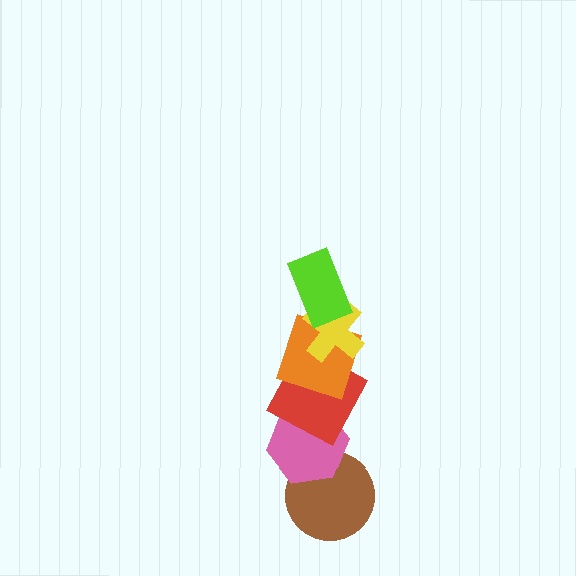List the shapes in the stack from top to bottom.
From top to bottom: the lime rectangle, the yellow cross, the orange square, the red square, the pink hexagon, the brown circle.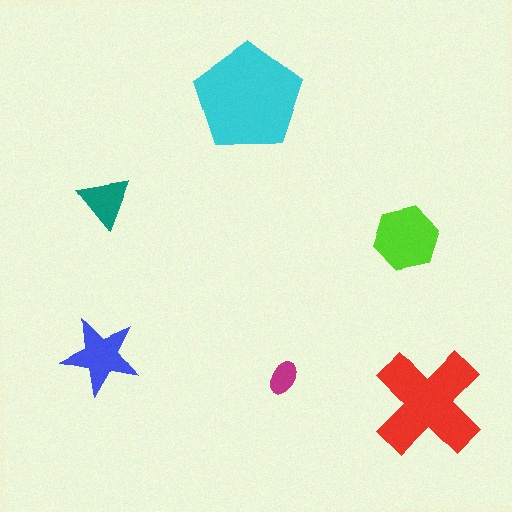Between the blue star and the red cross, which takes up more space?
The red cross.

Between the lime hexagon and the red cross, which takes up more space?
The red cross.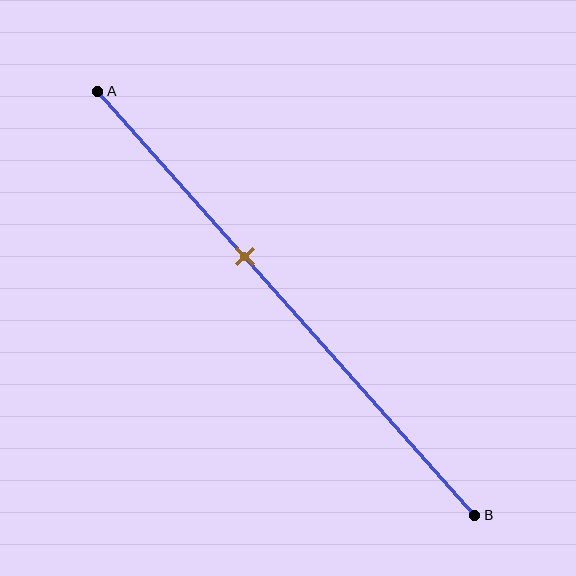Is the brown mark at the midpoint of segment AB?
No, the mark is at about 40% from A, not at the 50% midpoint.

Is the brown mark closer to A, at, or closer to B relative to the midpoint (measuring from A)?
The brown mark is closer to point A than the midpoint of segment AB.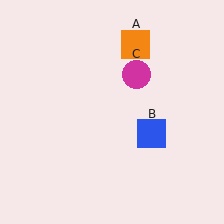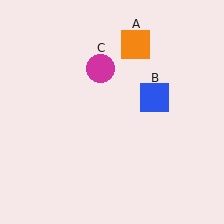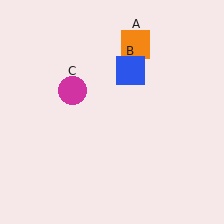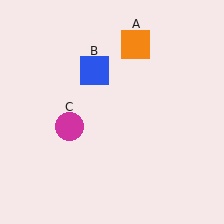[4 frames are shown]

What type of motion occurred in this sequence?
The blue square (object B), magenta circle (object C) rotated counterclockwise around the center of the scene.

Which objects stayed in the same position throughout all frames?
Orange square (object A) remained stationary.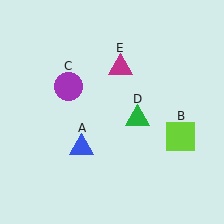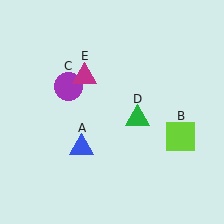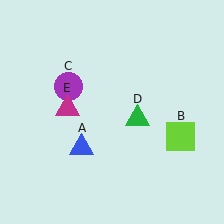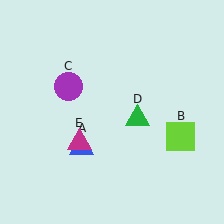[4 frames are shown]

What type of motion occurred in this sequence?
The magenta triangle (object E) rotated counterclockwise around the center of the scene.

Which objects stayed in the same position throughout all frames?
Blue triangle (object A) and lime square (object B) and purple circle (object C) and green triangle (object D) remained stationary.